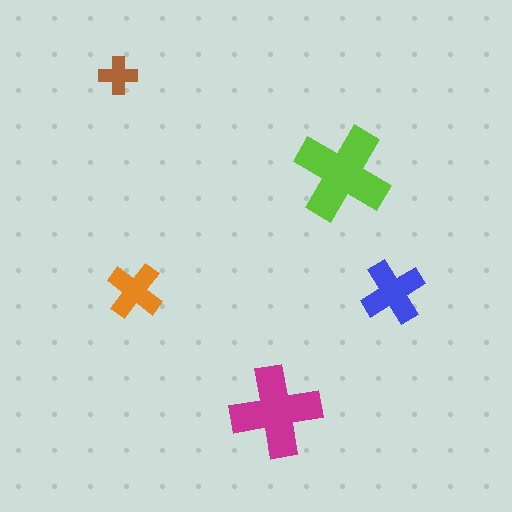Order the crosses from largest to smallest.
the lime one, the magenta one, the blue one, the orange one, the brown one.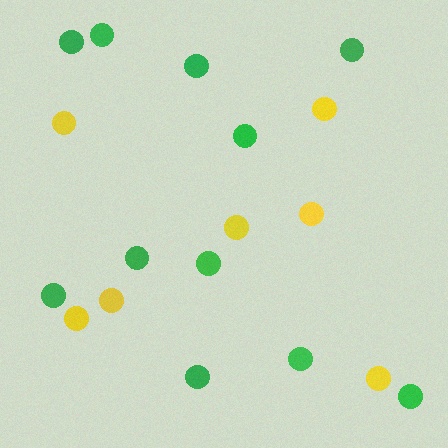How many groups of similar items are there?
There are 2 groups: one group of yellow circles (7) and one group of green circles (11).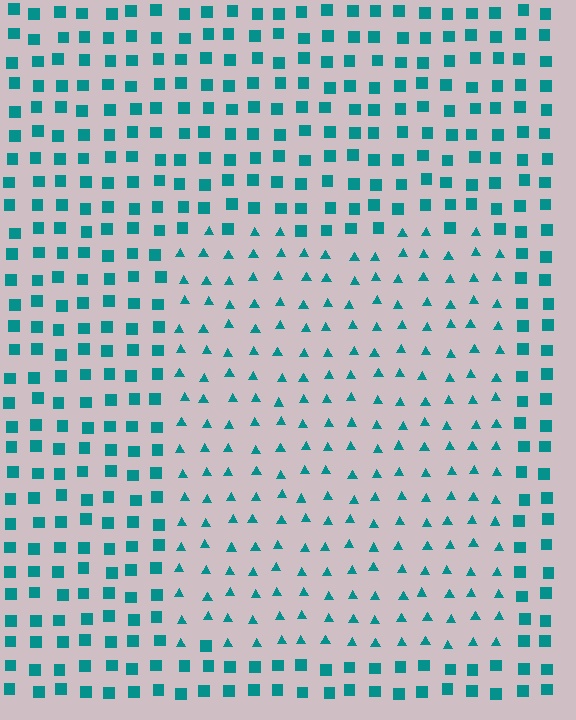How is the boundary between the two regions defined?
The boundary is defined by a change in element shape: triangles inside vs. squares outside. All elements share the same color and spacing.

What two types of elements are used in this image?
The image uses triangles inside the rectangle region and squares outside it.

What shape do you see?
I see a rectangle.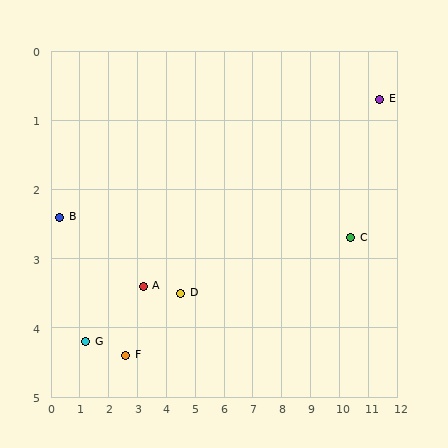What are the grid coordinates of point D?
Point D is at approximately (4.5, 3.5).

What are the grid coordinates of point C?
Point C is at approximately (10.4, 2.7).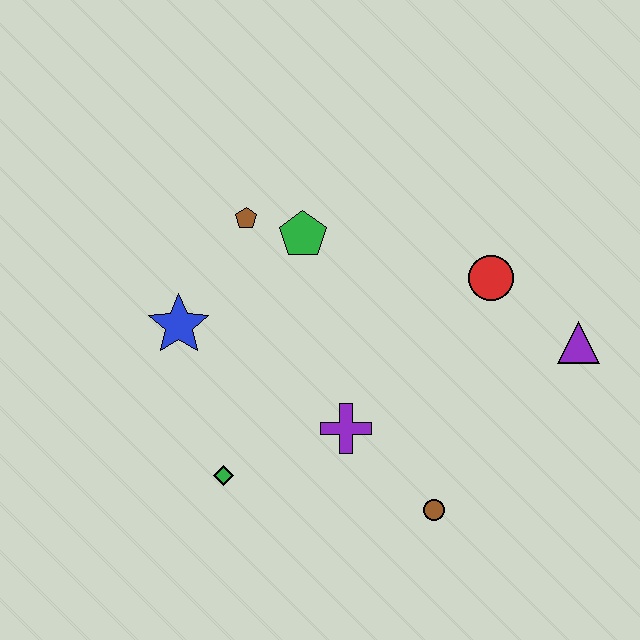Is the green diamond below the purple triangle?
Yes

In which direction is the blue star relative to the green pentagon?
The blue star is to the left of the green pentagon.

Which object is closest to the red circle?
The purple triangle is closest to the red circle.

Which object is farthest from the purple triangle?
The blue star is farthest from the purple triangle.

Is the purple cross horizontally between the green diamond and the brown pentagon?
No